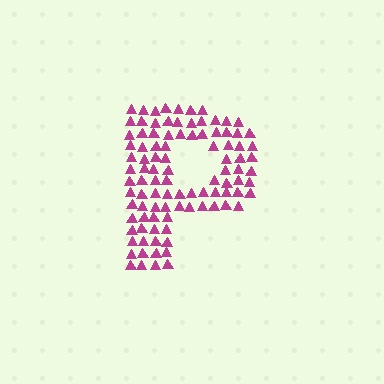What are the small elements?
The small elements are triangles.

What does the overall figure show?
The overall figure shows the letter P.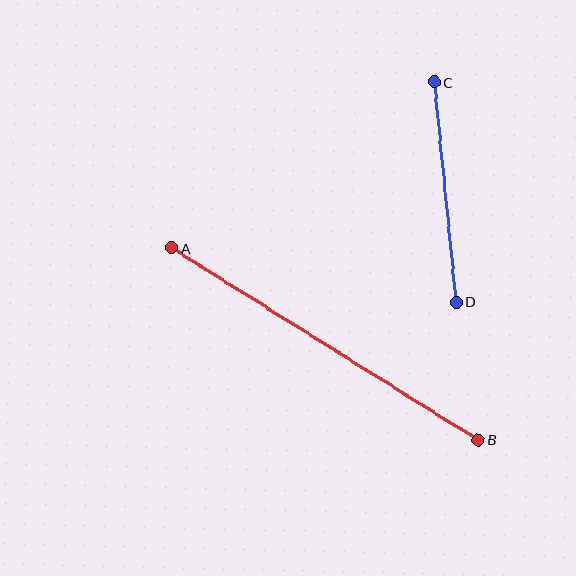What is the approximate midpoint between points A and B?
The midpoint is at approximately (325, 344) pixels.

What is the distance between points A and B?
The distance is approximately 361 pixels.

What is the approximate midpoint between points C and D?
The midpoint is at approximately (445, 192) pixels.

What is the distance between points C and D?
The distance is approximately 221 pixels.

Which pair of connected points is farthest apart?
Points A and B are farthest apart.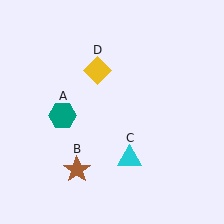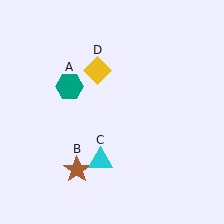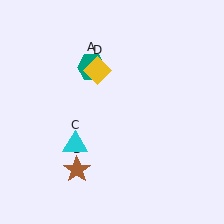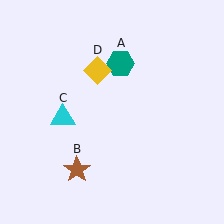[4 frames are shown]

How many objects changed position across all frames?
2 objects changed position: teal hexagon (object A), cyan triangle (object C).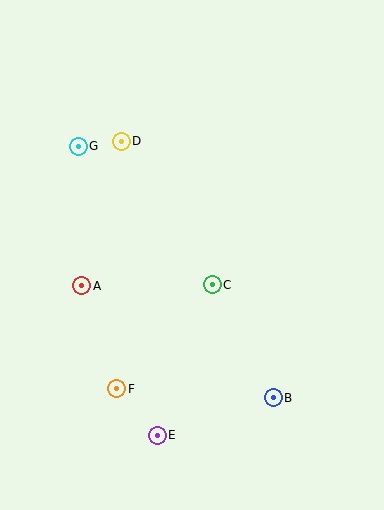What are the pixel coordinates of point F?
Point F is at (117, 389).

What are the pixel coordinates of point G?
Point G is at (78, 146).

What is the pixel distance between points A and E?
The distance between A and E is 167 pixels.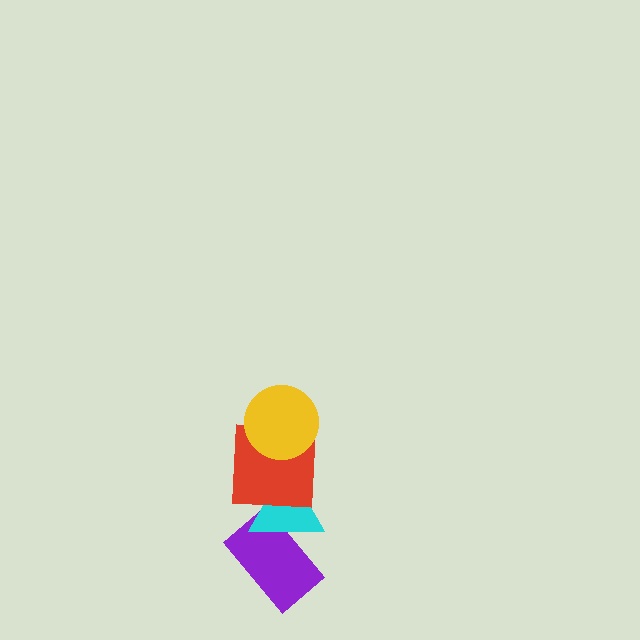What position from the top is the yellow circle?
The yellow circle is 1st from the top.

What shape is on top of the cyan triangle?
The red square is on top of the cyan triangle.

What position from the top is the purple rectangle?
The purple rectangle is 4th from the top.